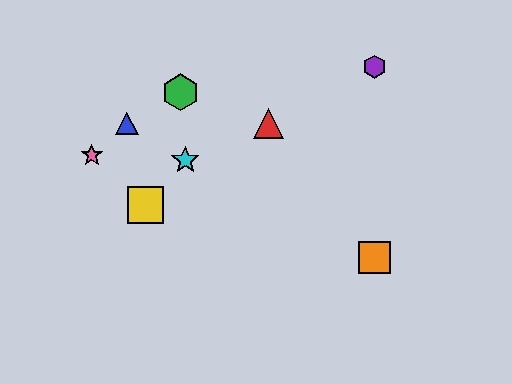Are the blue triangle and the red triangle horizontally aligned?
Yes, both are at y≈124.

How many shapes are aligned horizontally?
2 shapes (the red triangle, the blue triangle) are aligned horizontally.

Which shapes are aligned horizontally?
The red triangle, the blue triangle are aligned horizontally.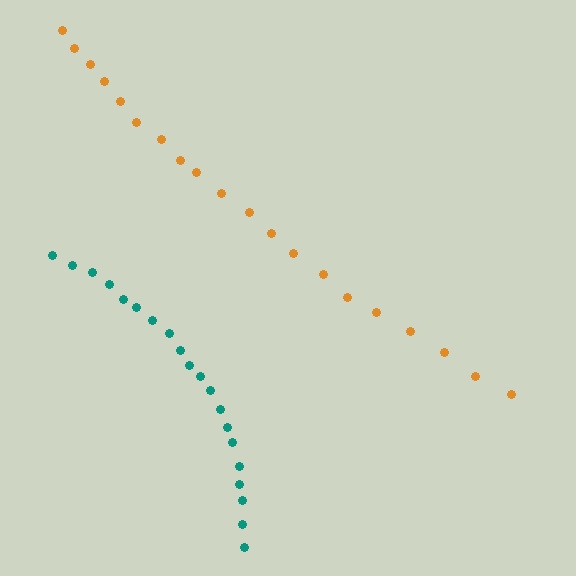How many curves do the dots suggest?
There are 2 distinct paths.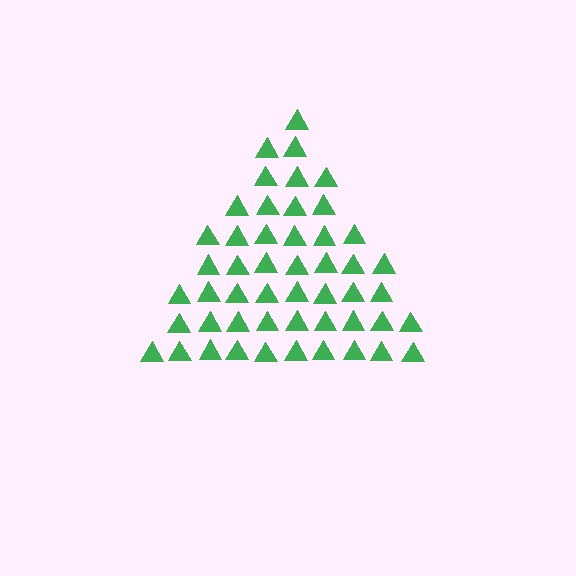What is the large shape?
The large shape is a triangle.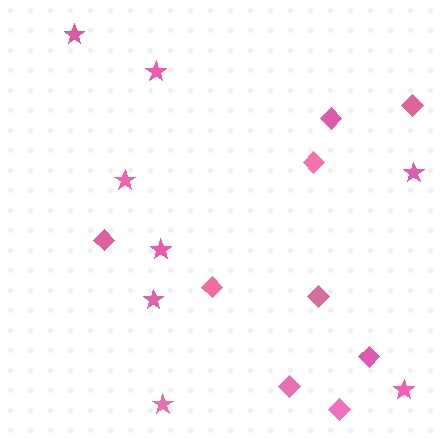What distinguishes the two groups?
There are 2 groups: one group of diamonds (9) and one group of stars (8).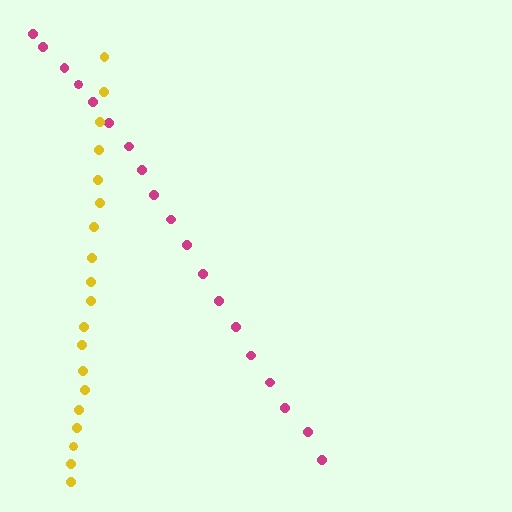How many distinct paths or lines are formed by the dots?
There are 2 distinct paths.